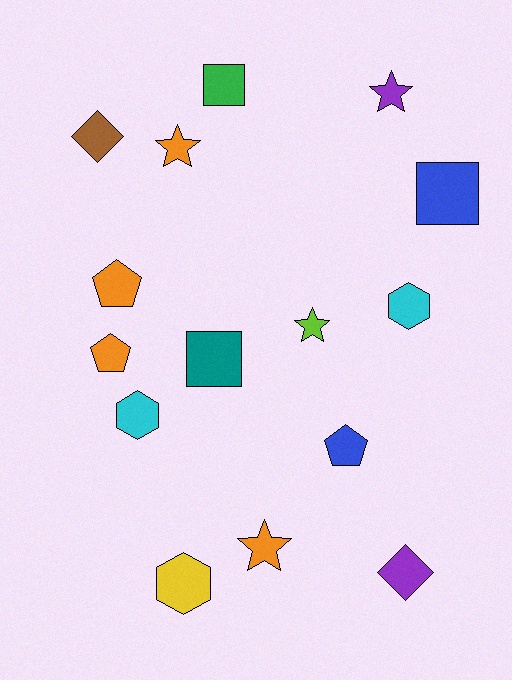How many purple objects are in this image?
There are 2 purple objects.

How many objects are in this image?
There are 15 objects.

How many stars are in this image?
There are 4 stars.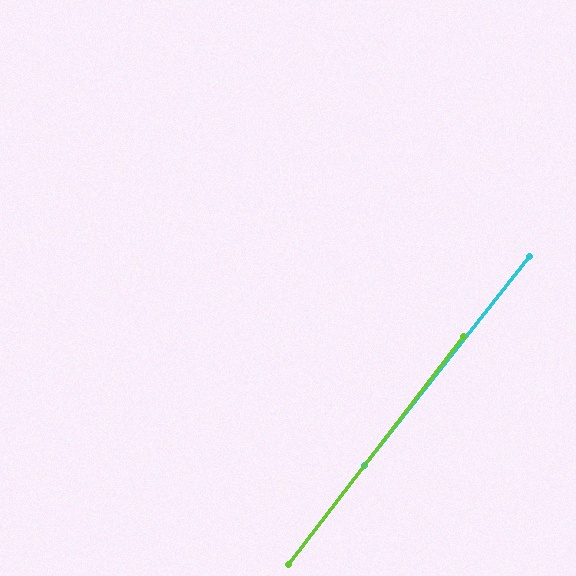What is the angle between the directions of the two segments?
Approximately 1 degree.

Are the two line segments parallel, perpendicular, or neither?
Parallel — their directions differ by only 0.9°.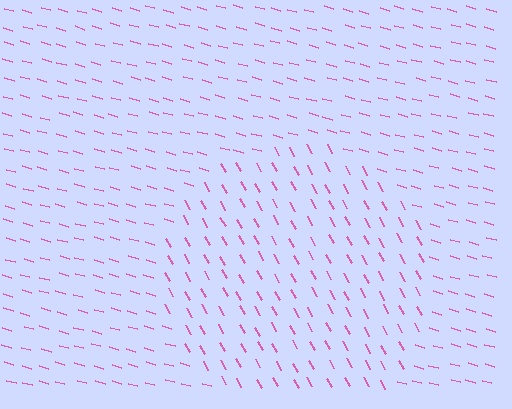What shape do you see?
I see a circle.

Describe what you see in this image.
The image is filled with small pink line segments. A circle region in the image has lines oriented differently from the surrounding lines, creating a visible texture boundary.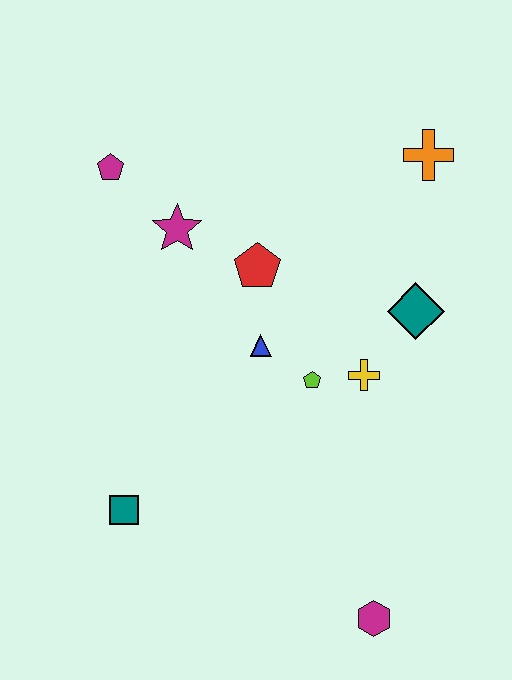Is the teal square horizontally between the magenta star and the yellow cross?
No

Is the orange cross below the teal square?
No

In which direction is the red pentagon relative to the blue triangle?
The red pentagon is above the blue triangle.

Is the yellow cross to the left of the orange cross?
Yes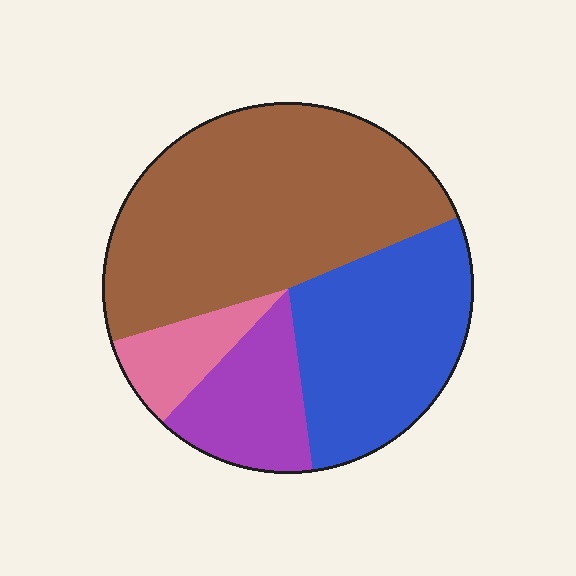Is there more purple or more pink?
Purple.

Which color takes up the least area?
Pink, at roughly 10%.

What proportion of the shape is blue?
Blue covers roughly 30% of the shape.